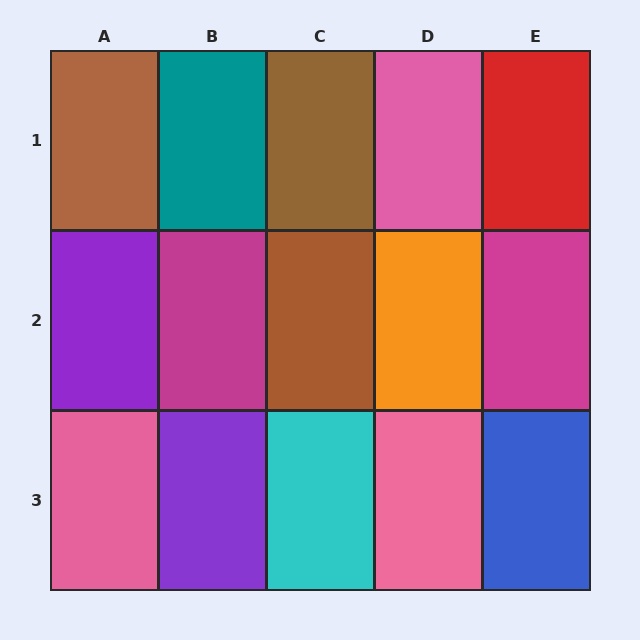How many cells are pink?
3 cells are pink.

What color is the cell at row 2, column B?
Magenta.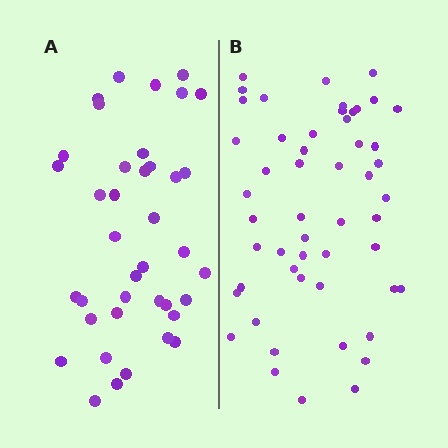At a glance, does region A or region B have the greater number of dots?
Region B (the right region) has more dots.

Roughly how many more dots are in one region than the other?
Region B has approximately 15 more dots than region A.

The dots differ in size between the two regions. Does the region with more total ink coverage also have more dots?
No. Region A has more total ink coverage because its dots are larger, but region B actually contains more individual dots. Total area can be misleading — the number of items is what matters here.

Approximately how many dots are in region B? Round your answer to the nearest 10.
About 50 dots. (The exact count is 52, which rounds to 50.)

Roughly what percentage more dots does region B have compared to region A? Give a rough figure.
About 35% more.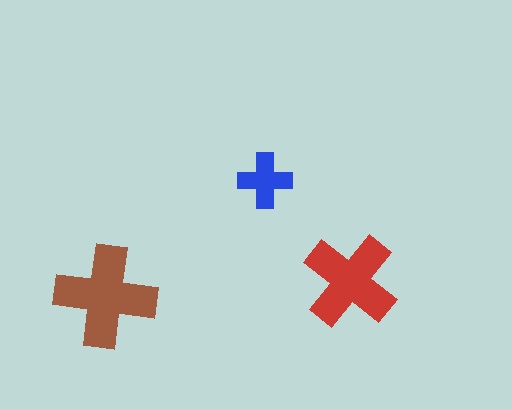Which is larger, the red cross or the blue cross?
The red one.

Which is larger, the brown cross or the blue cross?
The brown one.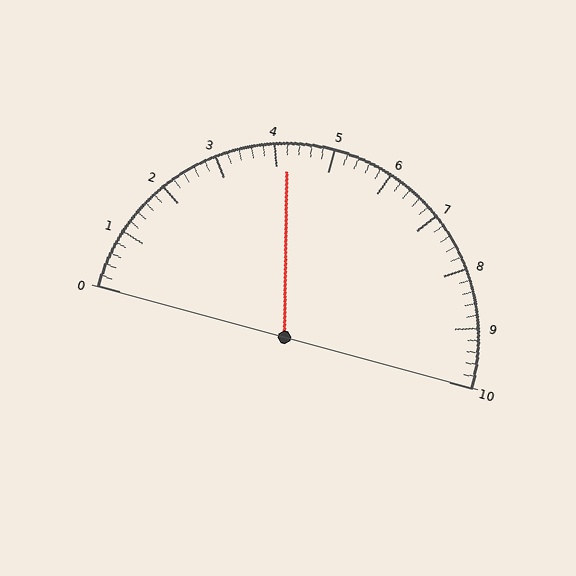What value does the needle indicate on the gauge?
The needle indicates approximately 4.2.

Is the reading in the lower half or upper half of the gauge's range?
The reading is in the lower half of the range (0 to 10).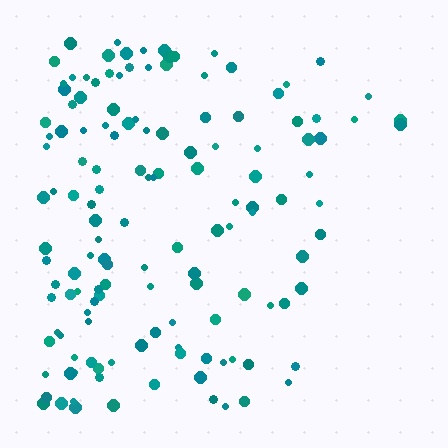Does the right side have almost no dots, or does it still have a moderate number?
Still a moderate number, just noticeably fewer than the left.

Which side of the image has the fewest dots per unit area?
The right.